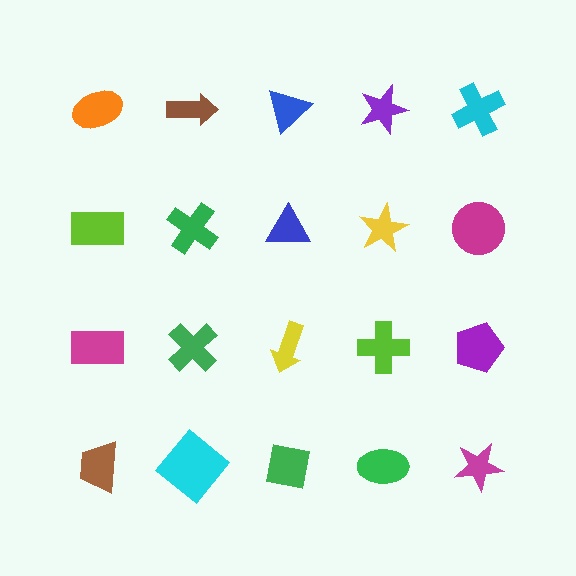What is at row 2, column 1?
A lime rectangle.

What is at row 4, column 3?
A green square.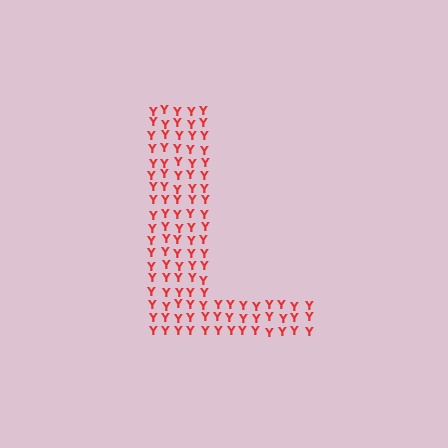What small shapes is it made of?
It is made of small letter Y's.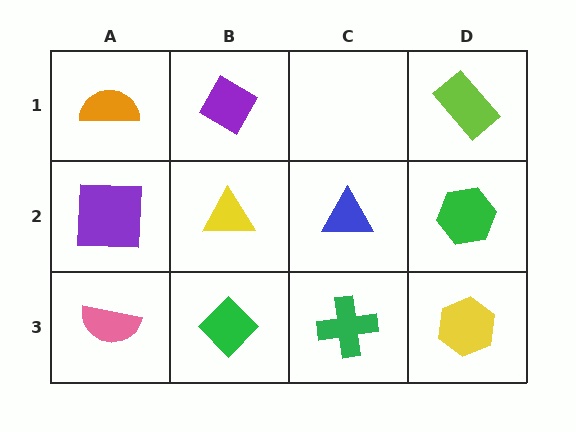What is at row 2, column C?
A blue triangle.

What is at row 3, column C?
A green cross.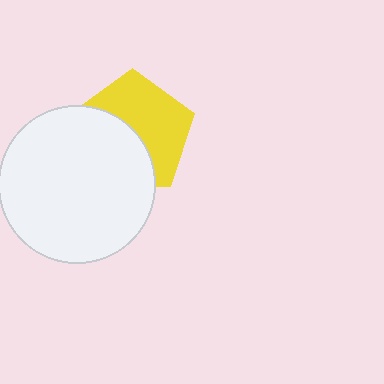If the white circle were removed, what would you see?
You would see the complete yellow pentagon.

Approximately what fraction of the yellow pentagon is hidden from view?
Roughly 47% of the yellow pentagon is hidden behind the white circle.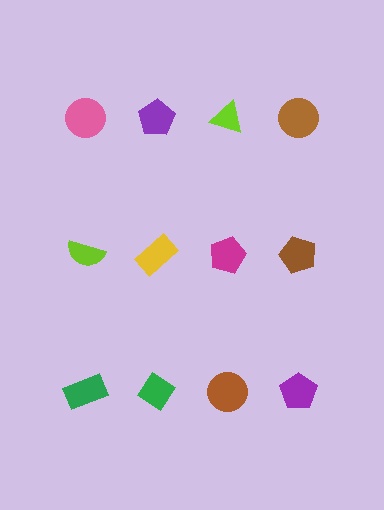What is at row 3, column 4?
A purple pentagon.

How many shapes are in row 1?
4 shapes.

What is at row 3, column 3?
A brown circle.